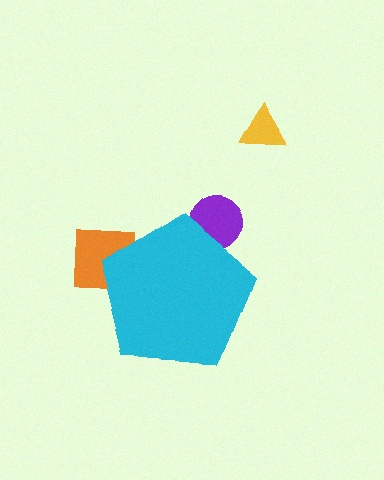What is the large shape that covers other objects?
A cyan pentagon.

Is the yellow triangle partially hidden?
No, the yellow triangle is fully visible.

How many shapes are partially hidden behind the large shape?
2 shapes are partially hidden.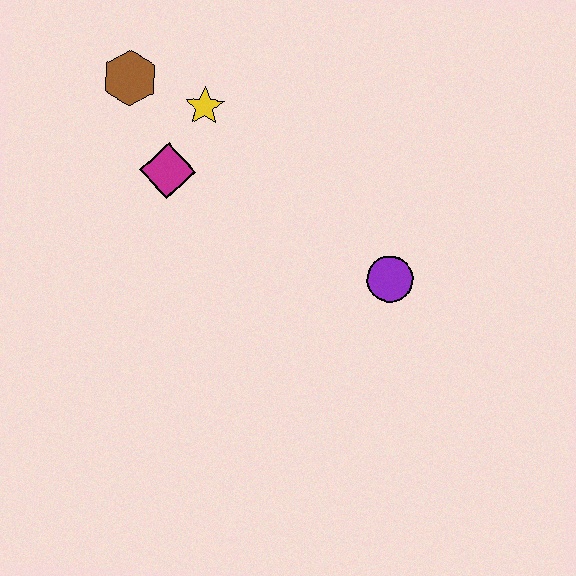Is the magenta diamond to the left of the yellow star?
Yes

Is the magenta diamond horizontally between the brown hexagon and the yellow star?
Yes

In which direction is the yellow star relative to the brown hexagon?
The yellow star is to the right of the brown hexagon.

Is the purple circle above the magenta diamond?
No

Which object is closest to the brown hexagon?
The yellow star is closest to the brown hexagon.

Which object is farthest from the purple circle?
The brown hexagon is farthest from the purple circle.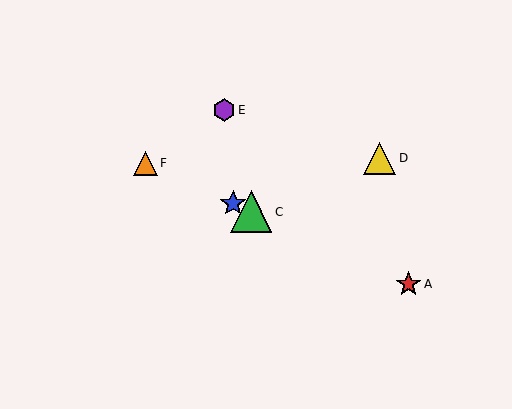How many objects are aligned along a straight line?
4 objects (A, B, C, F) are aligned along a straight line.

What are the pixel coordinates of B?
Object B is at (233, 203).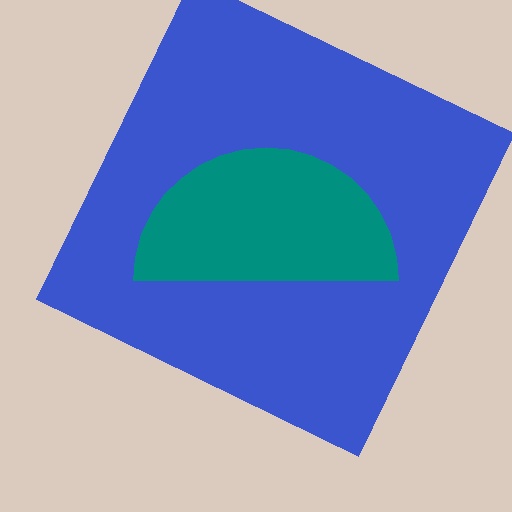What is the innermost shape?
The teal semicircle.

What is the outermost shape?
The blue square.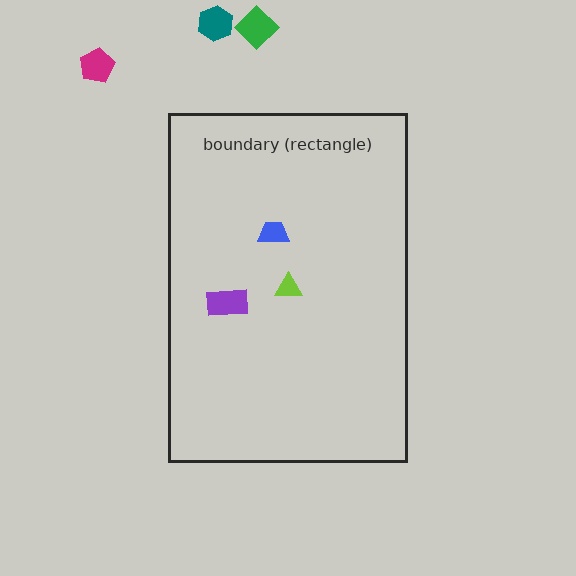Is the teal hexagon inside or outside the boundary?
Outside.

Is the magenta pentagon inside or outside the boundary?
Outside.